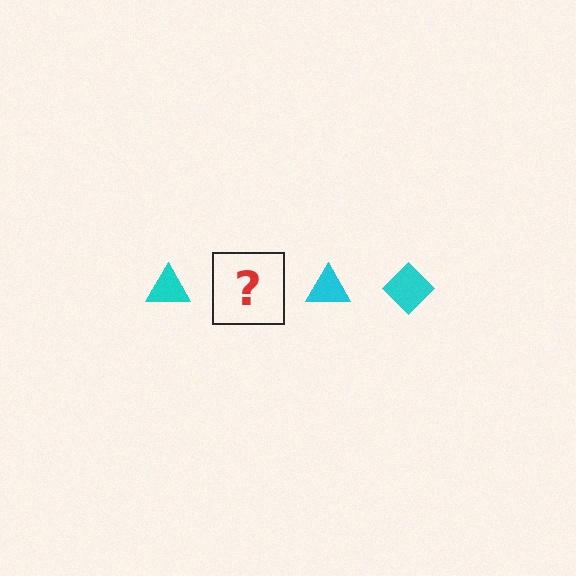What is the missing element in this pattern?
The missing element is a cyan diamond.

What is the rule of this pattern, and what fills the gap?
The rule is that the pattern cycles through triangle, diamond shapes in cyan. The gap should be filled with a cyan diamond.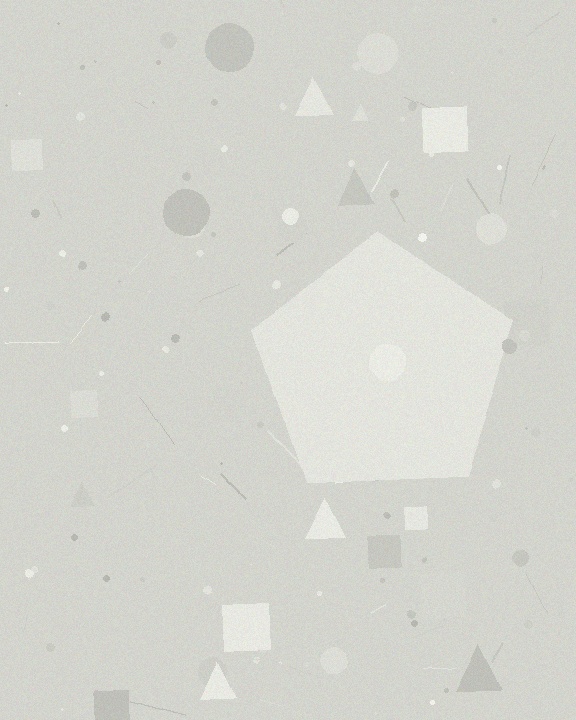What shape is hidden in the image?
A pentagon is hidden in the image.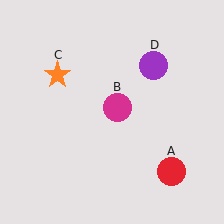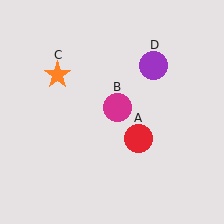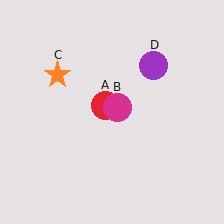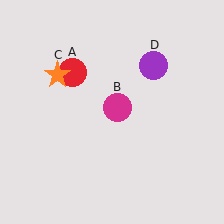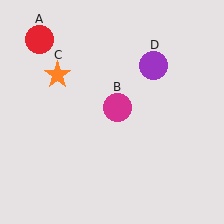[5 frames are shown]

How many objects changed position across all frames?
1 object changed position: red circle (object A).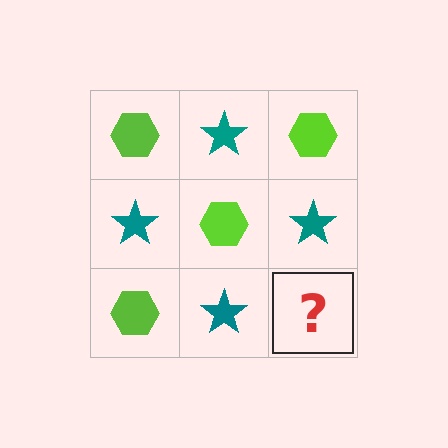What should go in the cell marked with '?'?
The missing cell should contain a lime hexagon.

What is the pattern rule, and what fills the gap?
The rule is that it alternates lime hexagon and teal star in a checkerboard pattern. The gap should be filled with a lime hexagon.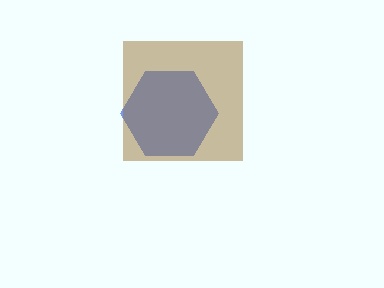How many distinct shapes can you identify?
There are 2 distinct shapes: a blue hexagon, a brown square.